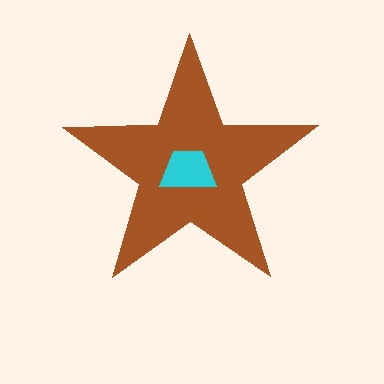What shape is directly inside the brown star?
The cyan trapezoid.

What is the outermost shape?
The brown star.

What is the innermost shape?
The cyan trapezoid.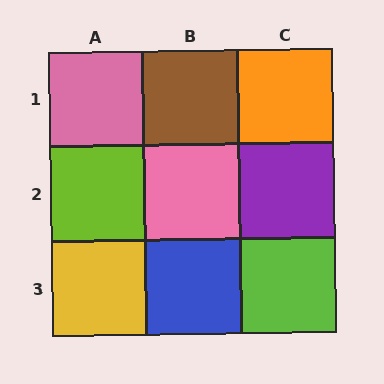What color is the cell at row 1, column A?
Pink.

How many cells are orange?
1 cell is orange.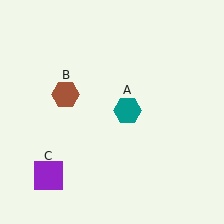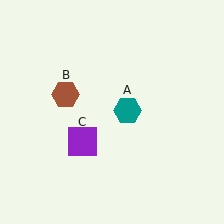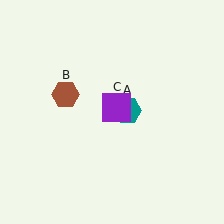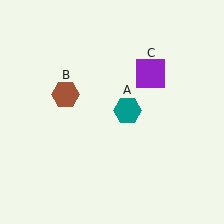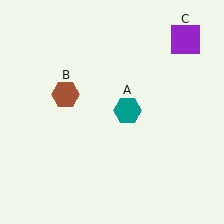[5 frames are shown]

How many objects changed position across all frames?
1 object changed position: purple square (object C).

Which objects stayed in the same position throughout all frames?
Teal hexagon (object A) and brown hexagon (object B) remained stationary.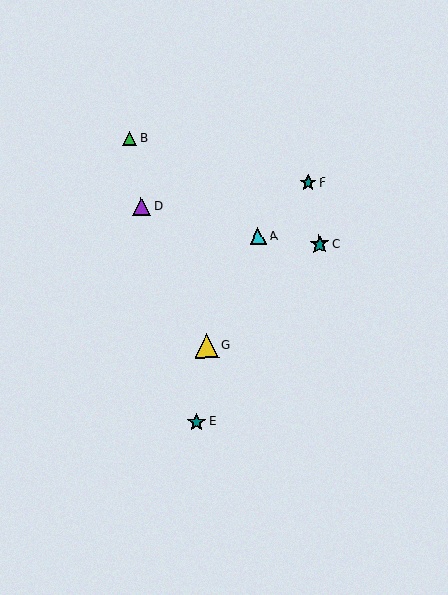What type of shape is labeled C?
Shape C is a teal star.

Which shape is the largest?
The yellow triangle (labeled G) is the largest.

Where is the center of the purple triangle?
The center of the purple triangle is at (141, 206).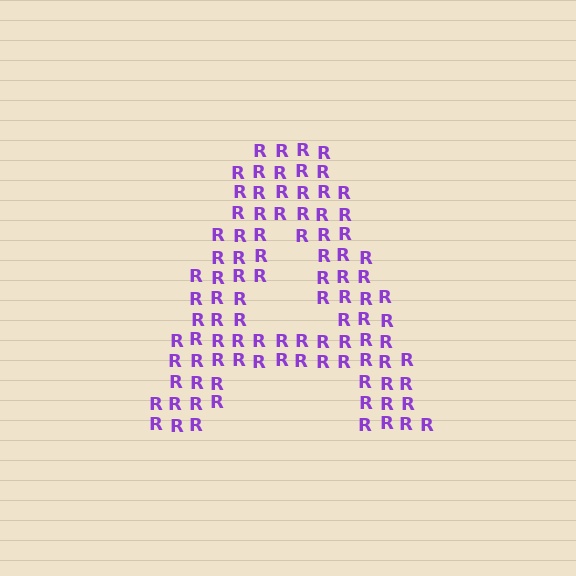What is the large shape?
The large shape is the letter A.